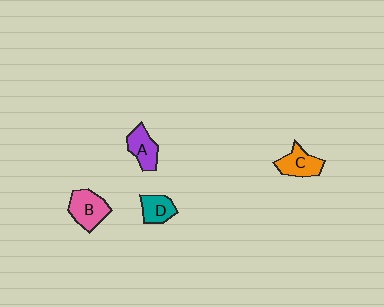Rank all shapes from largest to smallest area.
From largest to smallest: B (pink), C (orange), A (purple), D (teal).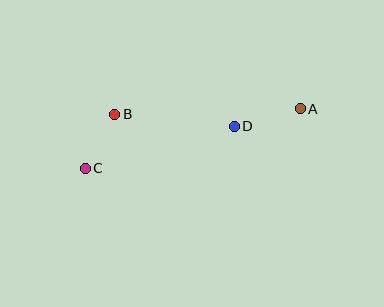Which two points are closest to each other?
Points B and C are closest to each other.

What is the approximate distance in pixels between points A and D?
The distance between A and D is approximately 68 pixels.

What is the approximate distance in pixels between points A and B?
The distance between A and B is approximately 185 pixels.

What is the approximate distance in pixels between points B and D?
The distance between B and D is approximately 120 pixels.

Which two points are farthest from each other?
Points A and C are farthest from each other.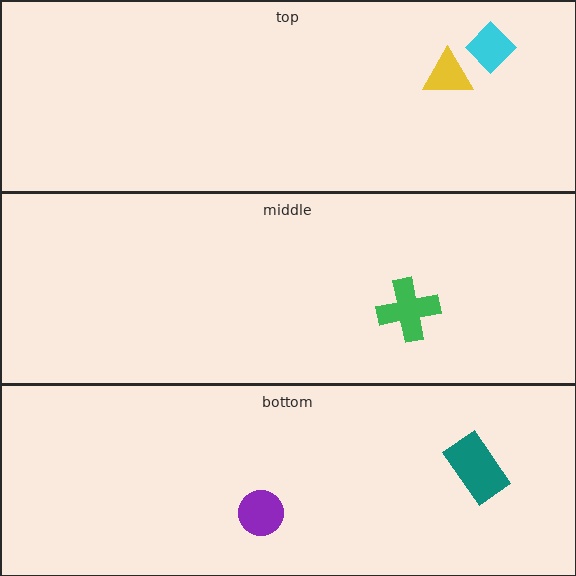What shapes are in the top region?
The yellow triangle, the cyan diamond.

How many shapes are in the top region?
2.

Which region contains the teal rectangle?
The bottom region.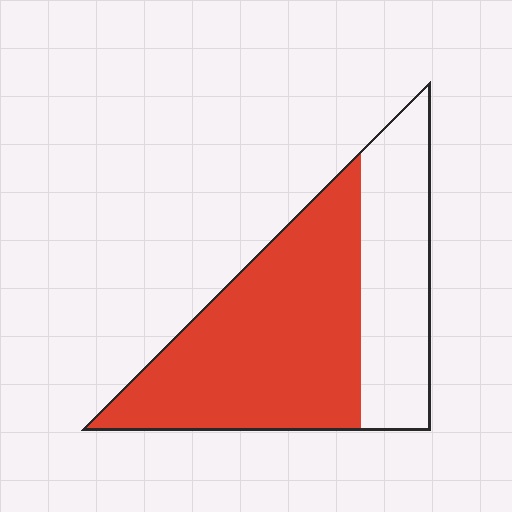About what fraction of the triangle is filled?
About five eighths (5/8).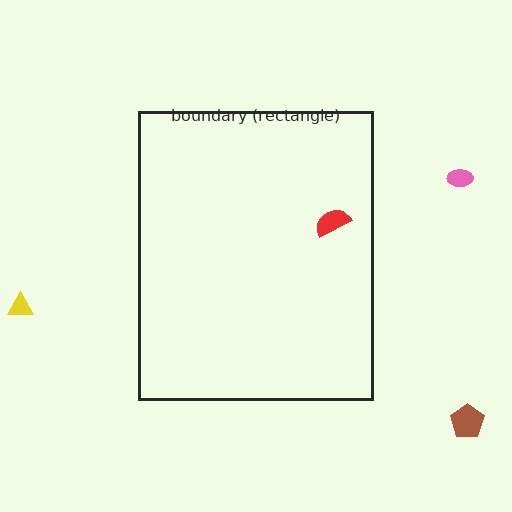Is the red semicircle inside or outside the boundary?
Inside.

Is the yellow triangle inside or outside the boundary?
Outside.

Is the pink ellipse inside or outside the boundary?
Outside.